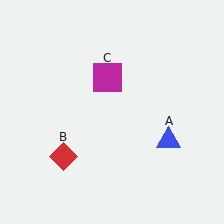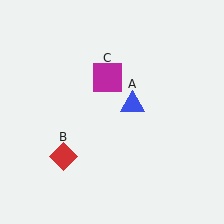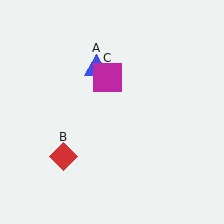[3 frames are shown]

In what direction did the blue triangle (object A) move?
The blue triangle (object A) moved up and to the left.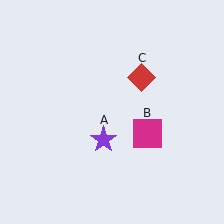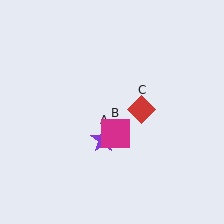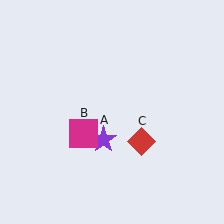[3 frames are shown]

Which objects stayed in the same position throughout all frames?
Purple star (object A) remained stationary.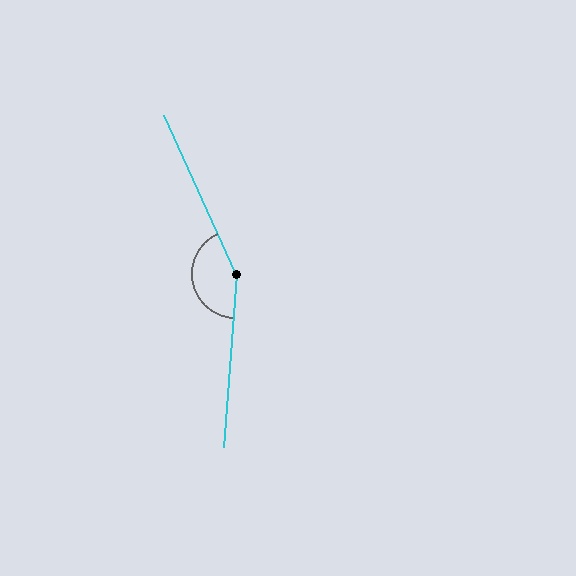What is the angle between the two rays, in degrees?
Approximately 151 degrees.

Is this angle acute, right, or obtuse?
It is obtuse.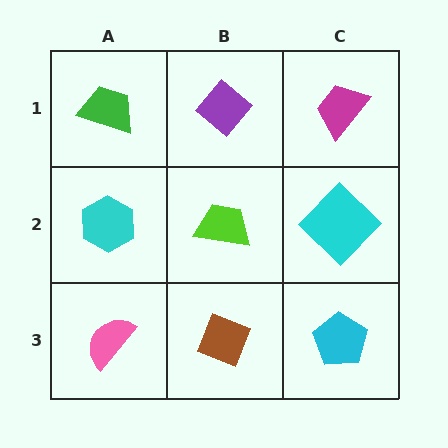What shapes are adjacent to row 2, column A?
A green trapezoid (row 1, column A), a pink semicircle (row 3, column A), a lime trapezoid (row 2, column B).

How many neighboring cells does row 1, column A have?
2.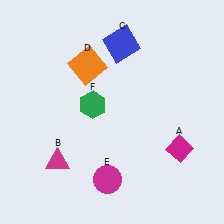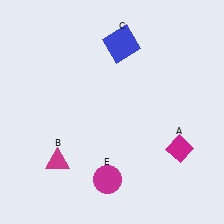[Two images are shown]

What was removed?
The orange square (D), the green hexagon (F) were removed in Image 2.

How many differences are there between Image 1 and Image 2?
There are 2 differences between the two images.